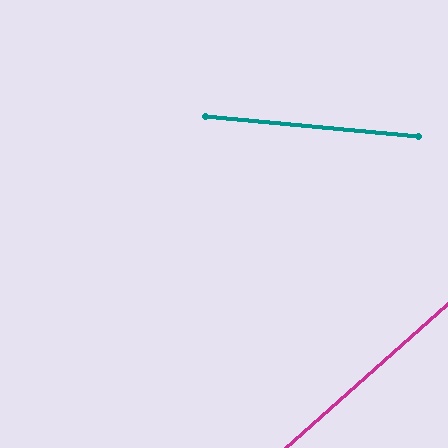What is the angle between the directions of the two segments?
Approximately 47 degrees.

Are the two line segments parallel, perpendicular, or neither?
Neither parallel nor perpendicular — they differ by about 47°.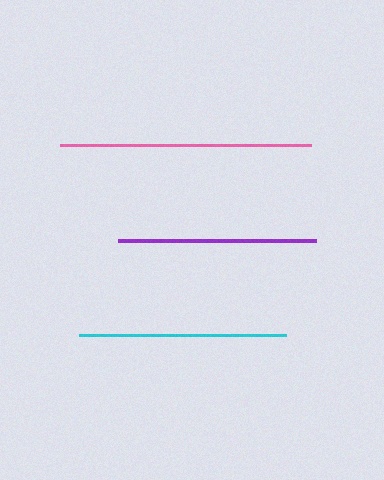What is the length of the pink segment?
The pink segment is approximately 251 pixels long.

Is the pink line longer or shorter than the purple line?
The pink line is longer than the purple line.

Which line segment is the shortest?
The purple line is the shortest at approximately 199 pixels.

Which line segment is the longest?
The pink line is the longest at approximately 251 pixels.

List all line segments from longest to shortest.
From longest to shortest: pink, cyan, purple.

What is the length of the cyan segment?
The cyan segment is approximately 207 pixels long.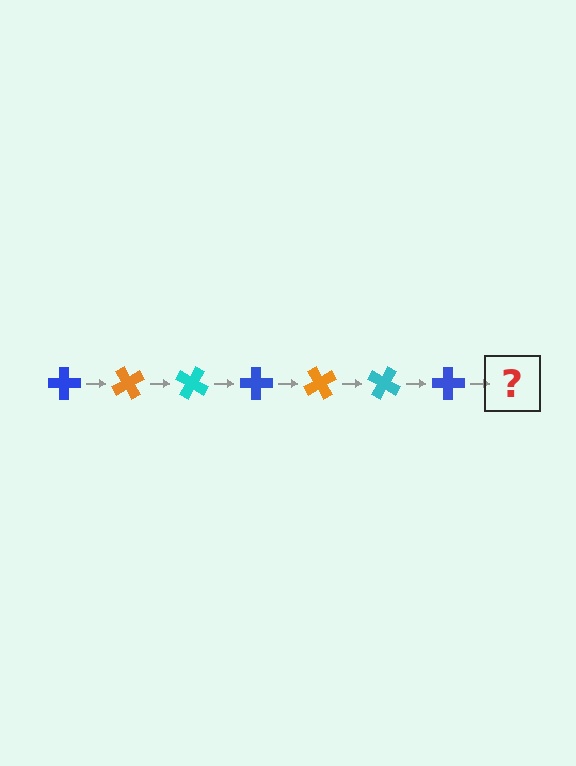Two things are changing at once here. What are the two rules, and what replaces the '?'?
The two rules are that it rotates 60 degrees each step and the color cycles through blue, orange, and cyan. The '?' should be an orange cross, rotated 420 degrees from the start.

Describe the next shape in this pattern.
It should be an orange cross, rotated 420 degrees from the start.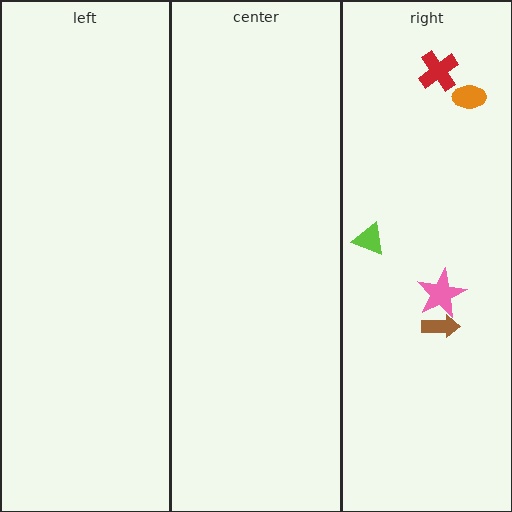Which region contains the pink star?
The right region.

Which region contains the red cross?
The right region.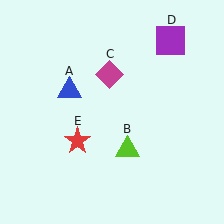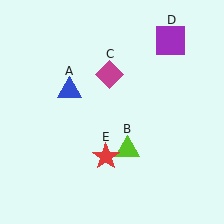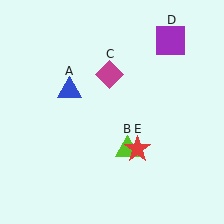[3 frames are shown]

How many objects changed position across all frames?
1 object changed position: red star (object E).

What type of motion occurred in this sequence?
The red star (object E) rotated counterclockwise around the center of the scene.